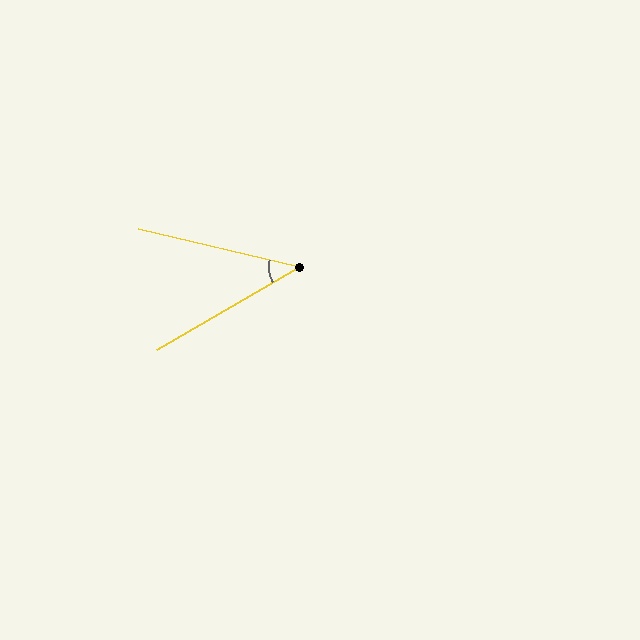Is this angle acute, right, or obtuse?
It is acute.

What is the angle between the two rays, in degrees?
Approximately 43 degrees.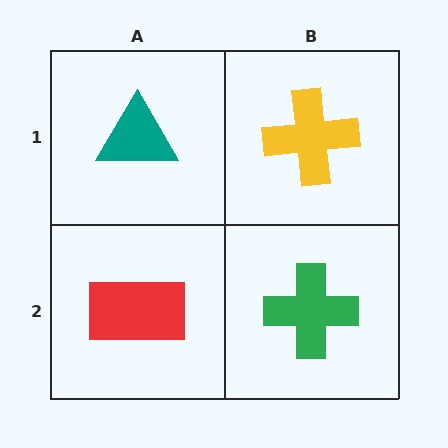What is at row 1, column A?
A teal triangle.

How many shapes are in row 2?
2 shapes.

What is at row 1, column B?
A yellow cross.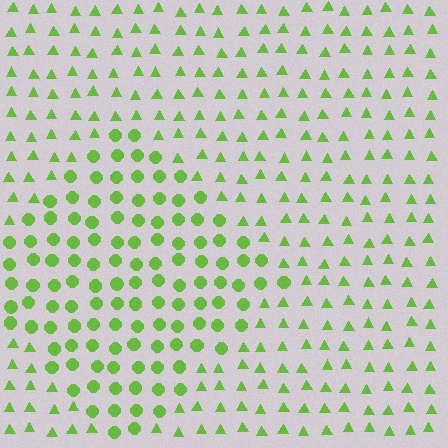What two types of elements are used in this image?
The image uses circles inside the diamond region and triangles outside it.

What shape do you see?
I see a diamond.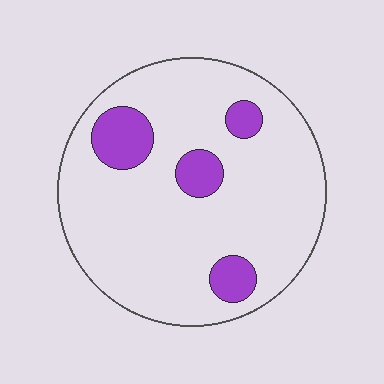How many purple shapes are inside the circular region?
4.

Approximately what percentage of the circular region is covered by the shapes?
Approximately 15%.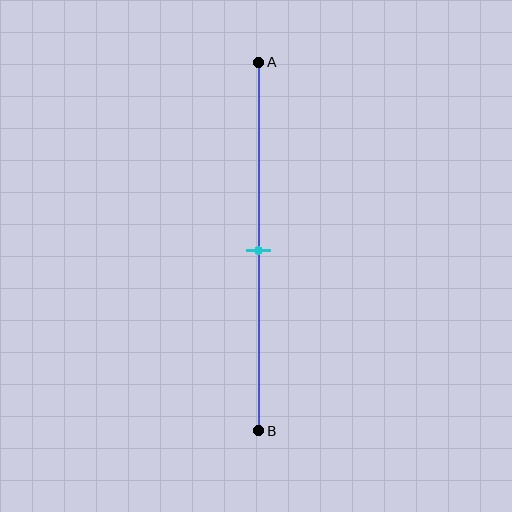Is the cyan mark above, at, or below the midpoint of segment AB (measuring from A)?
The cyan mark is approximately at the midpoint of segment AB.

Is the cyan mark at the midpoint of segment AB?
Yes, the mark is approximately at the midpoint.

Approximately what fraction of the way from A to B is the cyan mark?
The cyan mark is approximately 50% of the way from A to B.